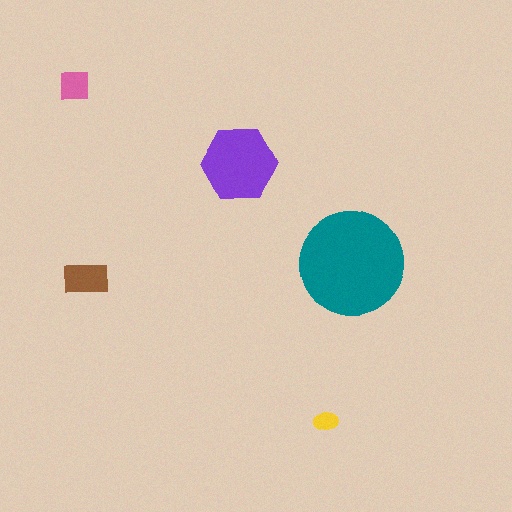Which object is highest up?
The pink square is topmost.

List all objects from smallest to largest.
The yellow ellipse, the pink square, the brown rectangle, the purple hexagon, the teal circle.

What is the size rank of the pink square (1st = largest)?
4th.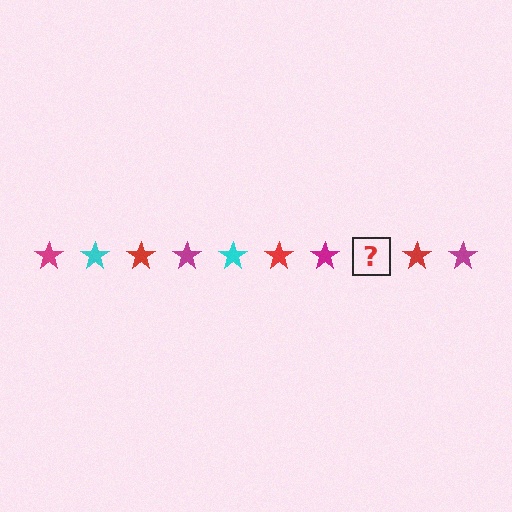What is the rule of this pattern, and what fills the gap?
The rule is that the pattern cycles through magenta, cyan, red stars. The gap should be filled with a cyan star.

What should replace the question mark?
The question mark should be replaced with a cyan star.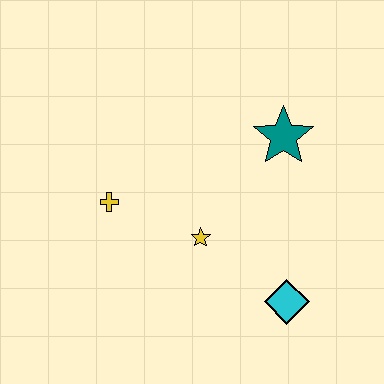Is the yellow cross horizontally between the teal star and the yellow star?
No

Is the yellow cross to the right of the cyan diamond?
No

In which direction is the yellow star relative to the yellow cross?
The yellow star is to the right of the yellow cross.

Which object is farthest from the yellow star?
The teal star is farthest from the yellow star.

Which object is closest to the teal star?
The yellow star is closest to the teal star.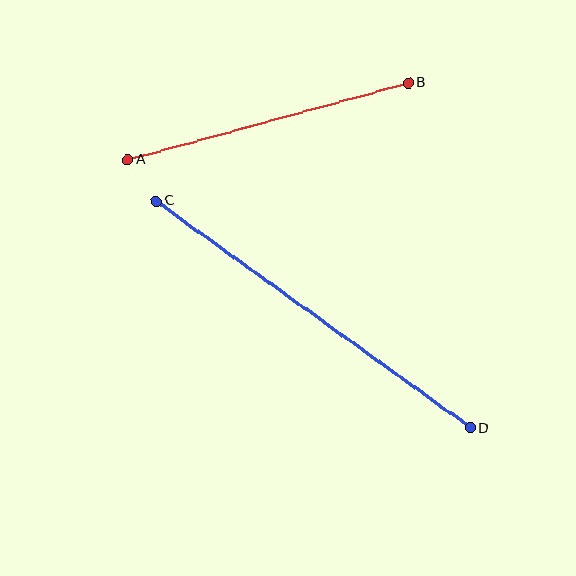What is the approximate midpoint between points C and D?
The midpoint is at approximately (313, 314) pixels.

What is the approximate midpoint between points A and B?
The midpoint is at approximately (268, 121) pixels.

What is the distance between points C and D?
The distance is approximately 387 pixels.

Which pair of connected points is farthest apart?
Points C and D are farthest apart.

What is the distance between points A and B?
The distance is approximately 290 pixels.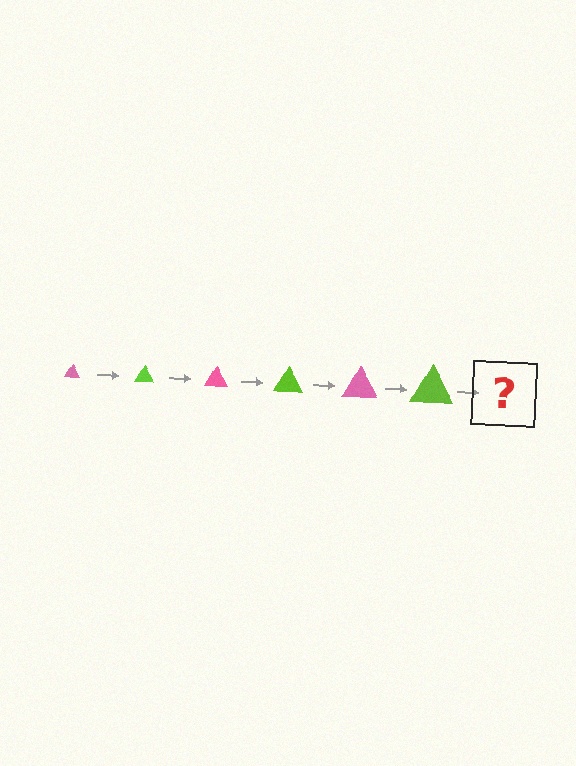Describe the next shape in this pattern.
It should be a pink triangle, larger than the previous one.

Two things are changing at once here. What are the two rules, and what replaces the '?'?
The two rules are that the triangle grows larger each step and the color cycles through pink and lime. The '?' should be a pink triangle, larger than the previous one.